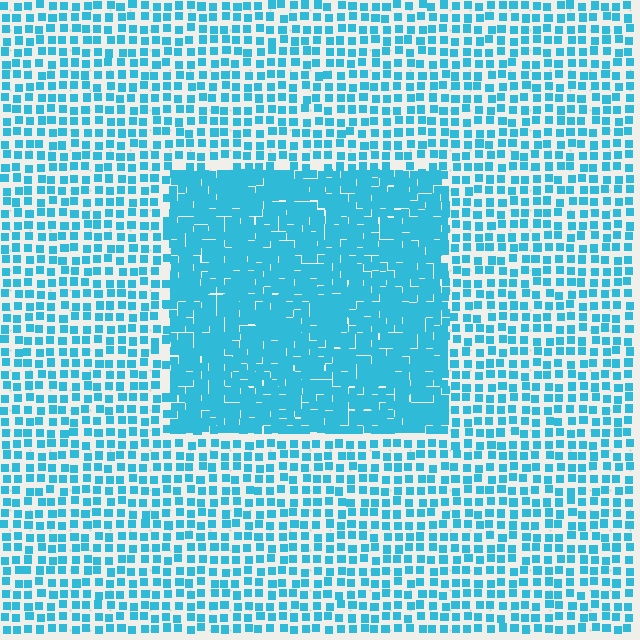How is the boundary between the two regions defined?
The boundary is defined by a change in element density (approximately 2.2x ratio). All elements are the same color, size, and shape.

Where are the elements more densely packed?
The elements are more densely packed inside the rectangle boundary.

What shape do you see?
I see a rectangle.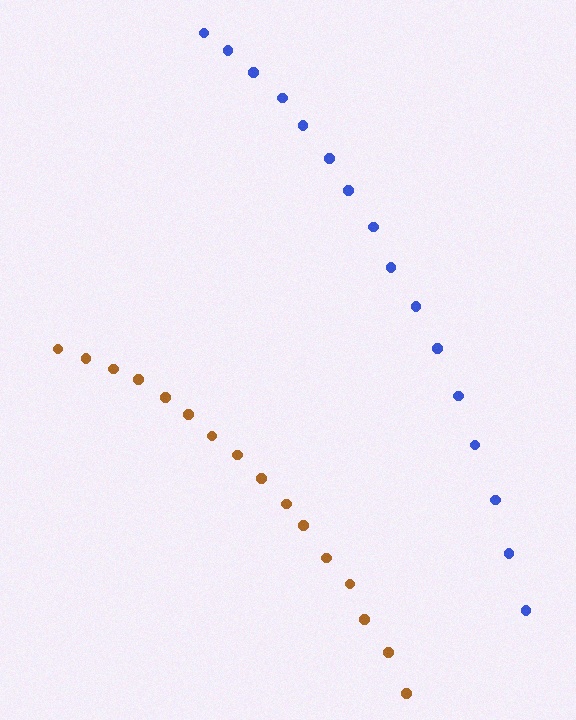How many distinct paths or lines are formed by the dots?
There are 2 distinct paths.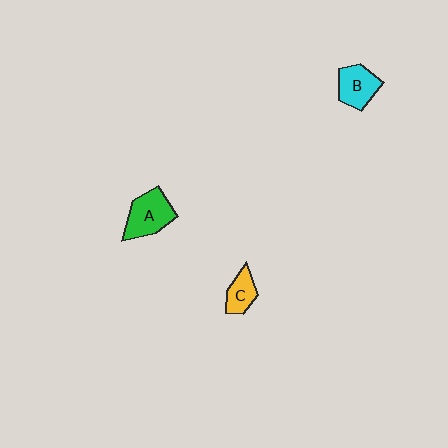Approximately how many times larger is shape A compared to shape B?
Approximately 1.2 times.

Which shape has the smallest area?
Shape C (yellow).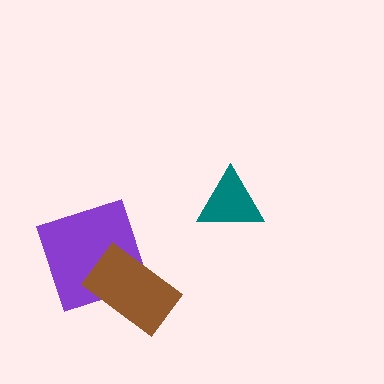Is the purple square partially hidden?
Yes, it is partially covered by another shape.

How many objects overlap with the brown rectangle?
1 object overlaps with the brown rectangle.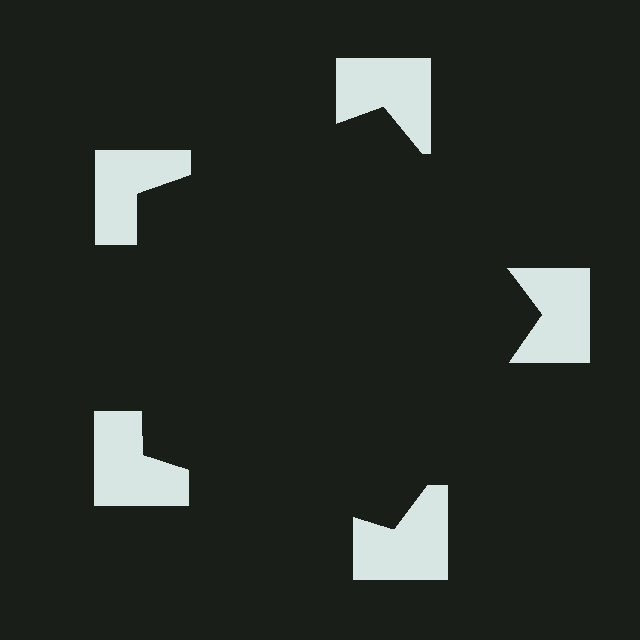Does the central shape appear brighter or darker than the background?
It typically appears slightly darker than the background, even though no actual brightness change is drawn.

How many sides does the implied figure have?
5 sides.